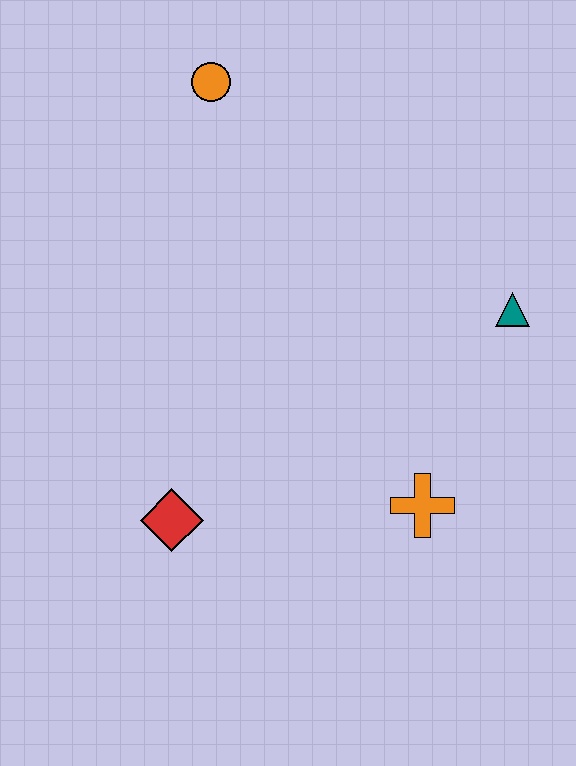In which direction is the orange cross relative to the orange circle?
The orange cross is below the orange circle.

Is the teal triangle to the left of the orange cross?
No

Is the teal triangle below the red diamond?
No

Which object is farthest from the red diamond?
The orange circle is farthest from the red diamond.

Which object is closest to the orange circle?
The teal triangle is closest to the orange circle.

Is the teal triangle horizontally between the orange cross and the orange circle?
No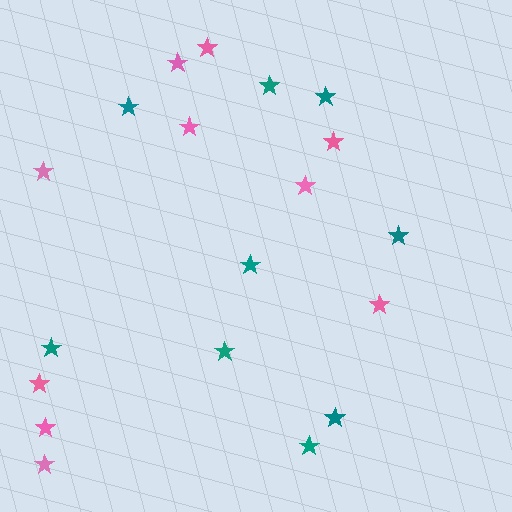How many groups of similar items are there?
There are 2 groups: one group of teal stars (9) and one group of pink stars (10).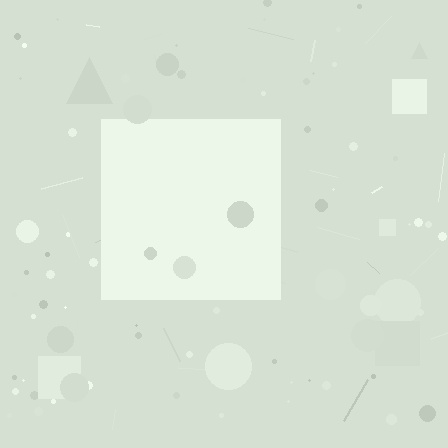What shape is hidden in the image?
A square is hidden in the image.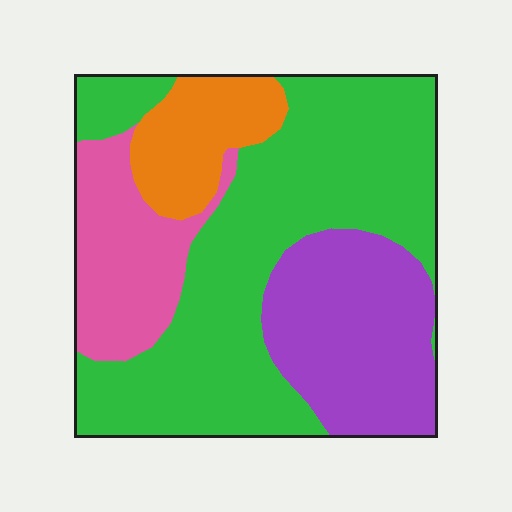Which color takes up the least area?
Orange, at roughly 10%.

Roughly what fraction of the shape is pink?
Pink takes up less than a quarter of the shape.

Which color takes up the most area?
Green, at roughly 50%.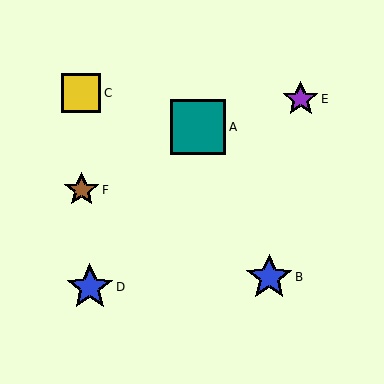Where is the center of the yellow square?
The center of the yellow square is at (81, 93).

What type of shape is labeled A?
Shape A is a teal square.